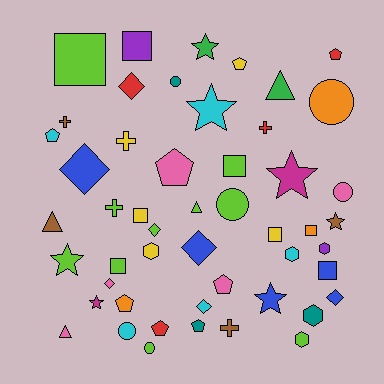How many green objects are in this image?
There are 2 green objects.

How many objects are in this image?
There are 50 objects.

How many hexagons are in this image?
There are 5 hexagons.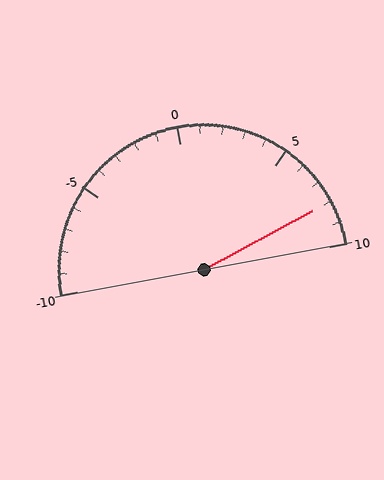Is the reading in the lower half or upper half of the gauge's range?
The reading is in the upper half of the range (-10 to 10).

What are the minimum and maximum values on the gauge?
The gauge ranges from -10 to 10.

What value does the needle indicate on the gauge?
The needle indicates approximately 8.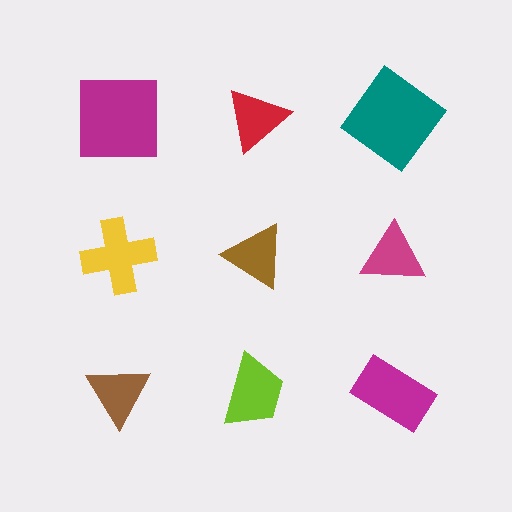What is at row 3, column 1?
A brown triangle.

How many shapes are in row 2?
3 shapes.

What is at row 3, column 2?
A lime trapezoid.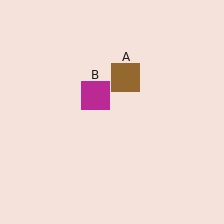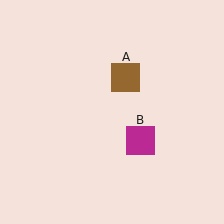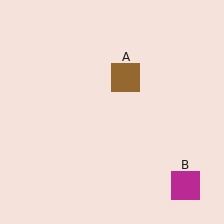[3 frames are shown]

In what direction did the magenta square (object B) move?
The magenta square (object B) moved down and to the right.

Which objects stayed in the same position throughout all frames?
Brown square (object A) remained stationary.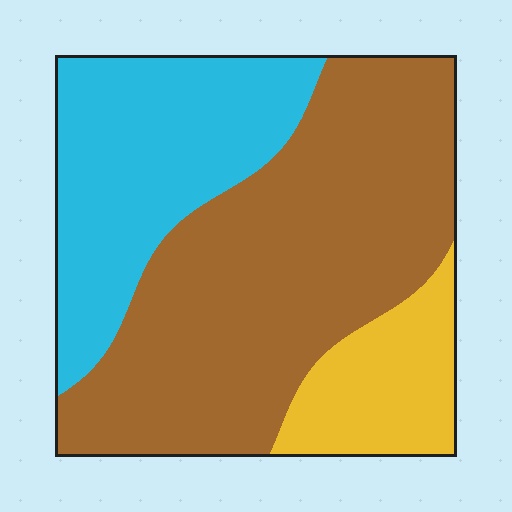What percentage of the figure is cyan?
Cyan covers around 30% of the figure.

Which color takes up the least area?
Yellow, at roughly 15%.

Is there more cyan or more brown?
Brown.